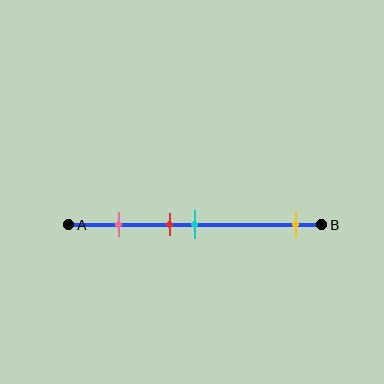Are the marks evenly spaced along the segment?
No, the marks are not evenly spaced.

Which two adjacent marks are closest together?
The red and cyan marks are the closest adjacent pair.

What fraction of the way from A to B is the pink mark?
The pink mark is approximately 20% (0.2) of the way from A to B.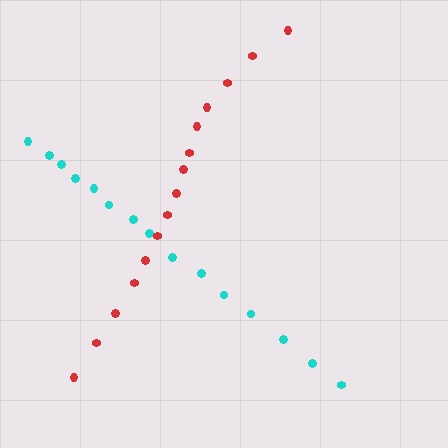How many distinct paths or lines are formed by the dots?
There are 2 distinct paths.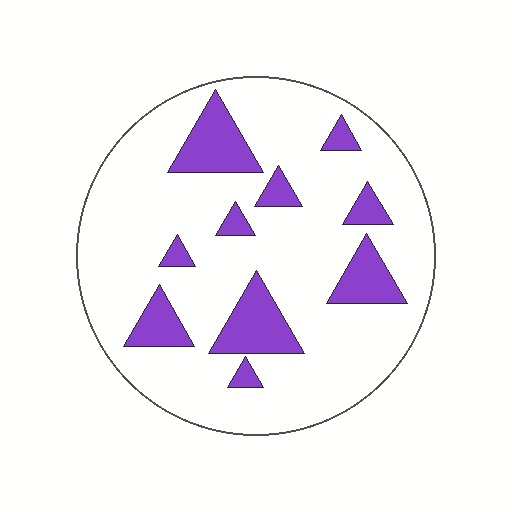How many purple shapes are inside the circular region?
10.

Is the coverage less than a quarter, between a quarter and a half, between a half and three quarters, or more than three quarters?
Less than a quarter.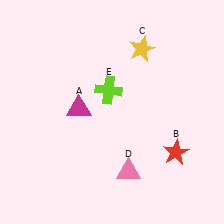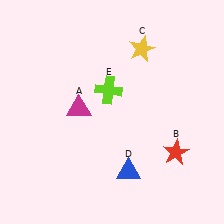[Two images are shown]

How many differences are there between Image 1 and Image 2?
There is 1 difference between the two images.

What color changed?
The triangle (D) changed from pink in Image 1 to blue in Image 2.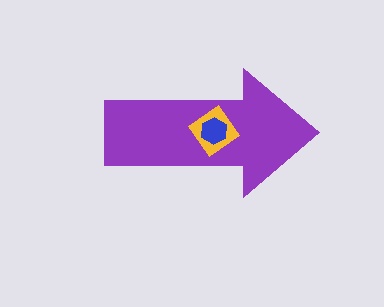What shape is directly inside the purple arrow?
The yellow diamond.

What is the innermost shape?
The blue hexagon.